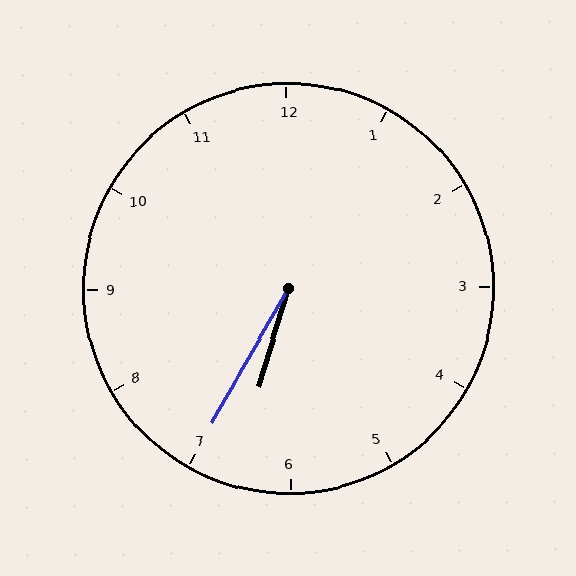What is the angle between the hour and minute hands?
Approximately 12 degrees.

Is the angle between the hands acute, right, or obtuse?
It is acute.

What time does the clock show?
6:35.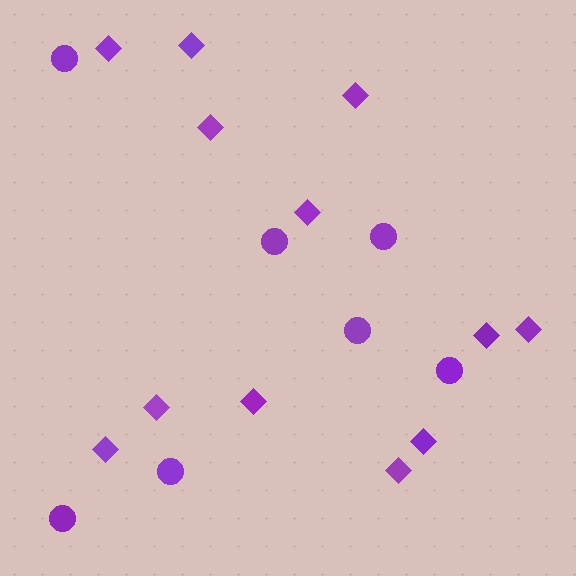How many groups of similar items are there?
There are 2 groups: one group of diamonds (12) and one group of circles (7).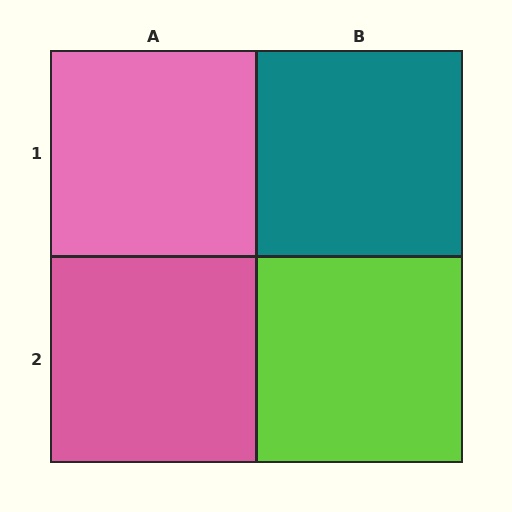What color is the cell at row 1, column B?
Teal.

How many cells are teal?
1 cell is teal.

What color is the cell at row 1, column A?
Pink.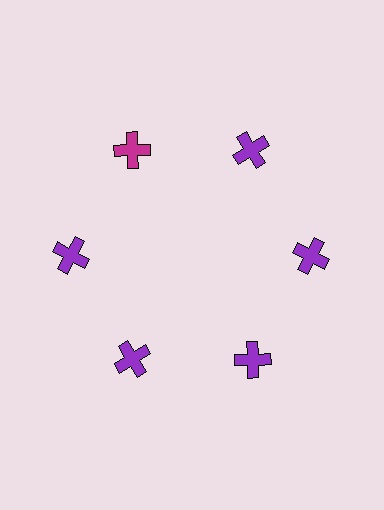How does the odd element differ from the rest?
It has a different color: magenta instead of purple.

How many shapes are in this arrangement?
There are 6 shapes arranged in a ring pattern.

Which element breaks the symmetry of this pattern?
The magenta cross at roughly the 11 o'clock position breaks the symmetry. All other shapes are purple crosses.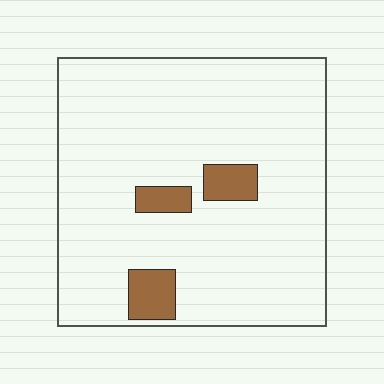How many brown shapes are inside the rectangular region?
3.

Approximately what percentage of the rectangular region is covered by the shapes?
Approximately 10%.